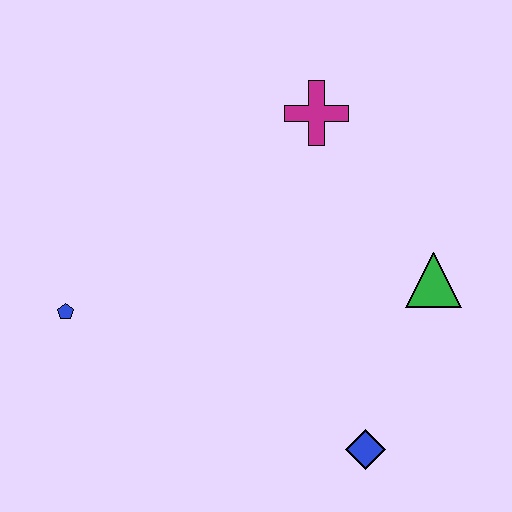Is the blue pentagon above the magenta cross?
No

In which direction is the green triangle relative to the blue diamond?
The green triangle is above the blue diamond.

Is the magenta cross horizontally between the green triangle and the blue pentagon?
Yes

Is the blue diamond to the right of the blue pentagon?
Yes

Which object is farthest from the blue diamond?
The magenta cross is farthest from the blue diamond.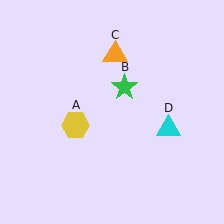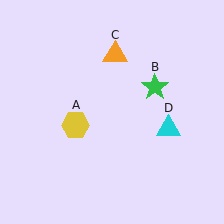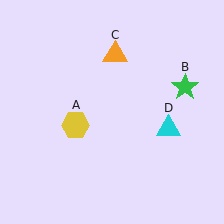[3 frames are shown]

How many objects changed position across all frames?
1 object changed position: green star (object B).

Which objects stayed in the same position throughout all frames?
Yellow hexagon (object A) and orange triangle (object C) and cyan triangle (object D) remained stationary.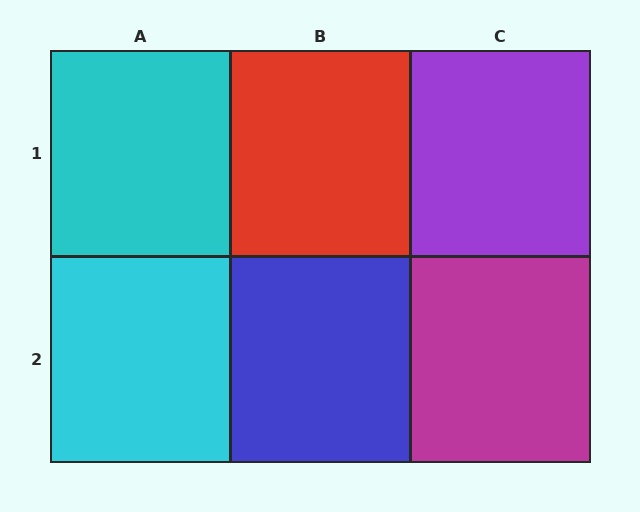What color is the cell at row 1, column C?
Purple.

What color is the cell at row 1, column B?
Red.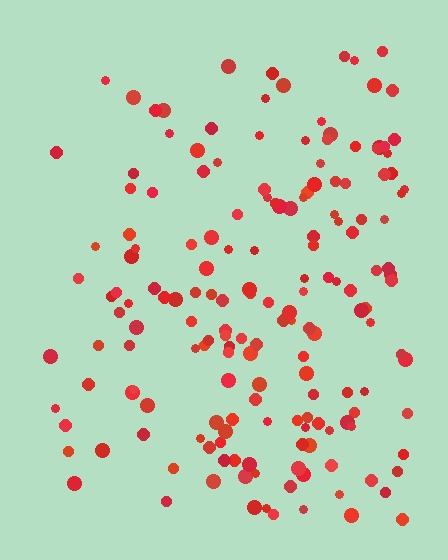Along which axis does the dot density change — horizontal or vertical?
Horizontal.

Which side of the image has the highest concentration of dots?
The right.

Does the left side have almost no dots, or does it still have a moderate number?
Still a moderate number, just noticeably fewer than the right.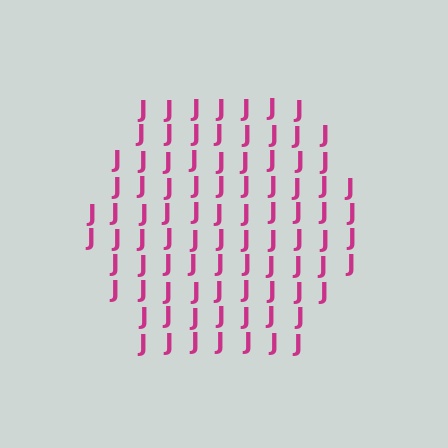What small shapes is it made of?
It is made of small letter J's.